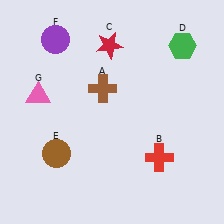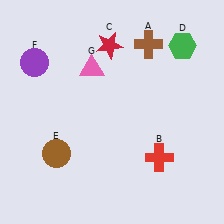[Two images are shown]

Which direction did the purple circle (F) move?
The purple circle (F) moved down.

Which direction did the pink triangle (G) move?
The pink triangle (G) moved right.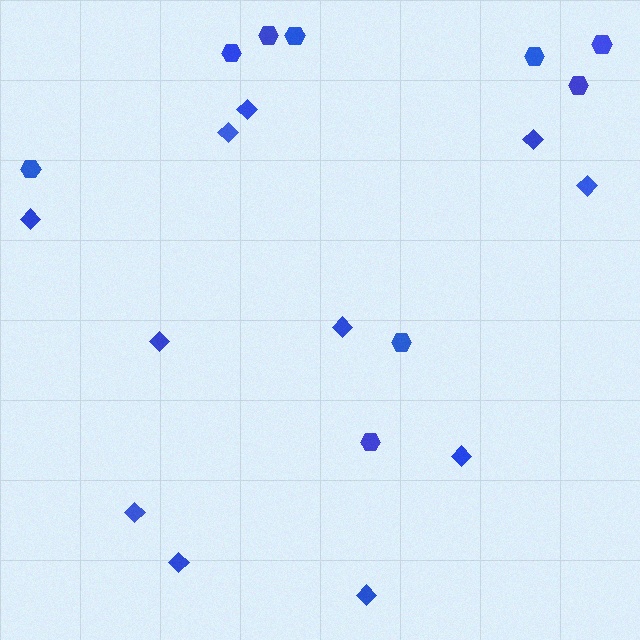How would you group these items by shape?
There are 2 groups: one group of hexagons (9) and one group of diamonds (11).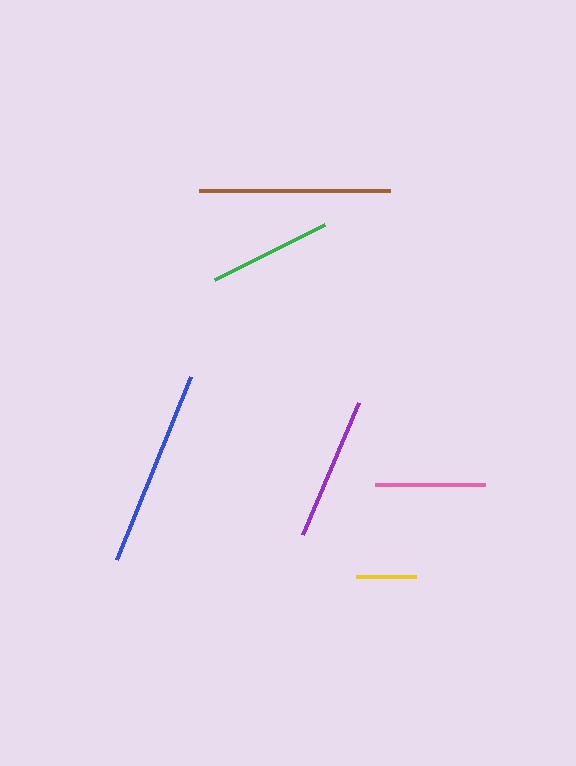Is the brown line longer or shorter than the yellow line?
The brown line is longer than the yellow line.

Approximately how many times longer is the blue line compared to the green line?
The blue line is approximately 1.6 times the length of the green line.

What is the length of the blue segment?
The blue segment is approximately 198 pixels long.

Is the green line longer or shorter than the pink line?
The green line is longer than the pink line.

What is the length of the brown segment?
The brown segment is approximately 191 pixels long.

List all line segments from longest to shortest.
From longest to shortest: blue, brown, purple, green, pink, yellow.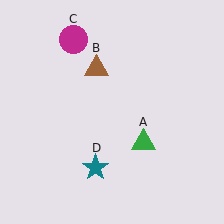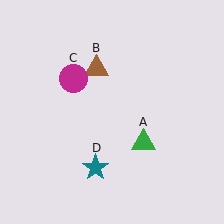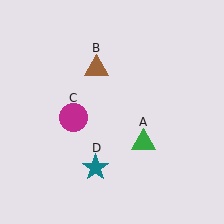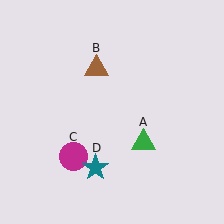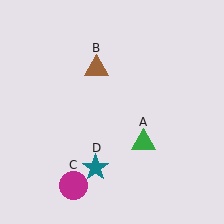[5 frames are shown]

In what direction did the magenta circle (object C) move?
The magenta circle (object C) moved down.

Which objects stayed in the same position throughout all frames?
Green triangle (object A) and brown triangle (object B) and teal star (object D) remained stationary.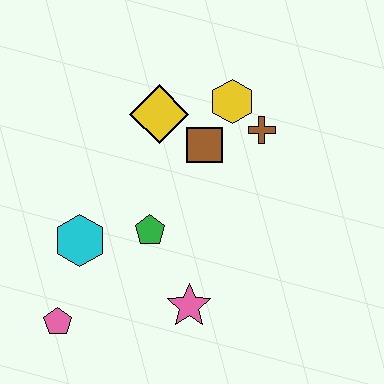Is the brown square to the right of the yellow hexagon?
No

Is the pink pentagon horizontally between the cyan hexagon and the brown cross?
No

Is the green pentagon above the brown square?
No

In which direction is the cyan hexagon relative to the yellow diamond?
The cyan hexagon is below the yellow diamond.